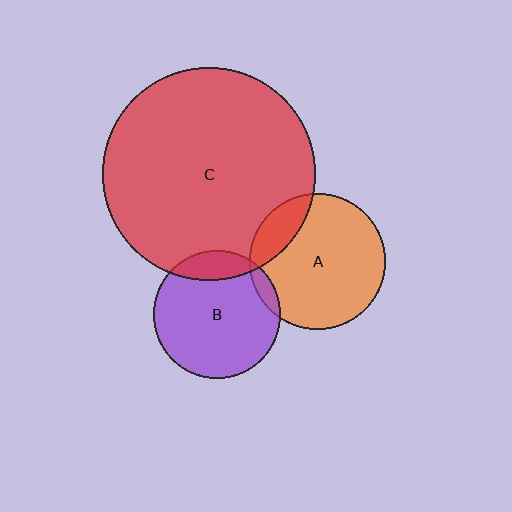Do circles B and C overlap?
Yes.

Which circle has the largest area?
Circle C (red).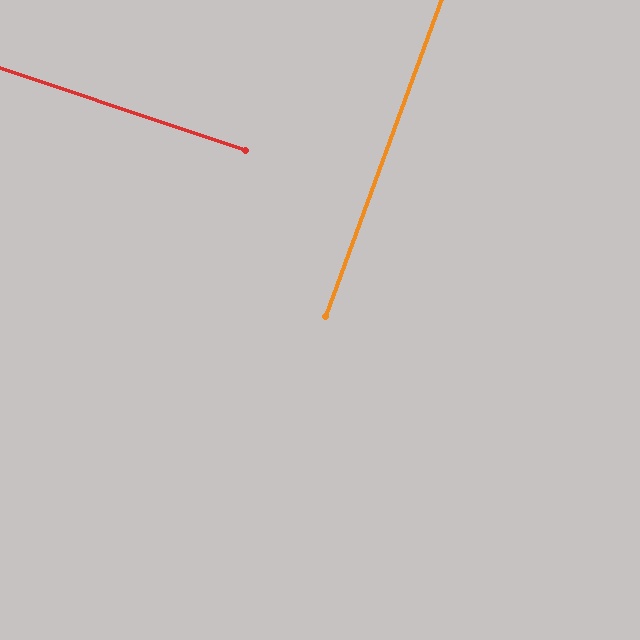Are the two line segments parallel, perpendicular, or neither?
Perpendicular — they meet at approximately 88°.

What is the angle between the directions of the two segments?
Approximately 88 degrees.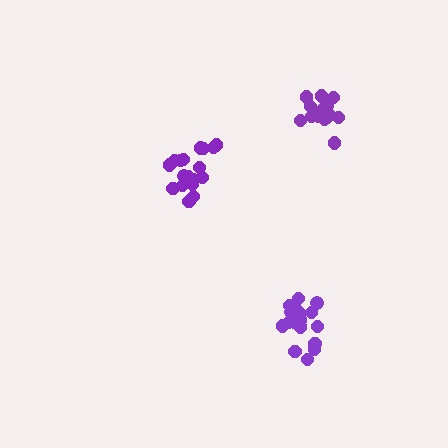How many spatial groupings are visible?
There are 3 spatial groupings.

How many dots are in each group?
Group 1: 18 dots, Group 2: 19 dots, Group 3: 17 dots (54 total).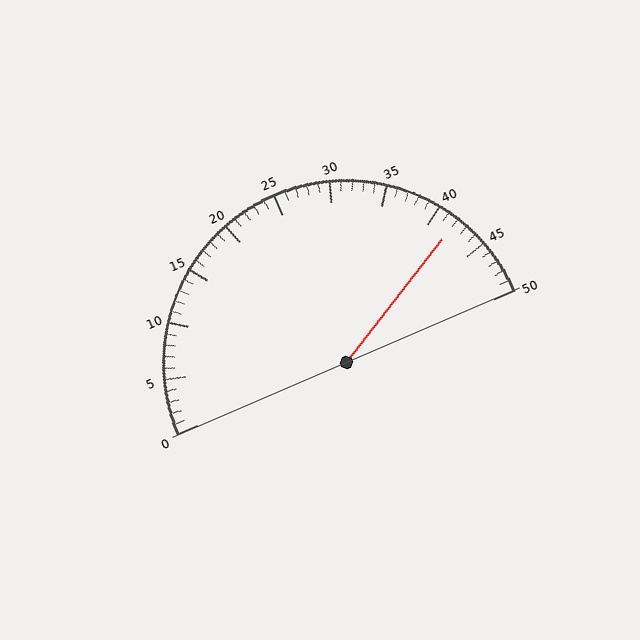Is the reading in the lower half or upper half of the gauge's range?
The reading is in the upper half of the range (0 to 50).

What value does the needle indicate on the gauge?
The needle indicates approximately 42.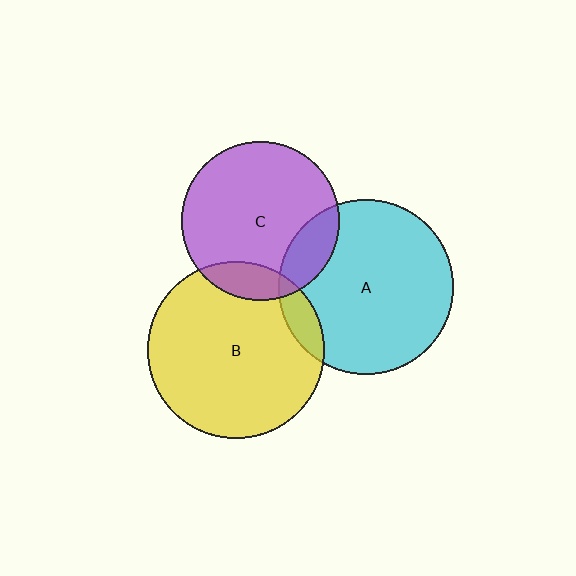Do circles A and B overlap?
Yes.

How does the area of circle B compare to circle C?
Approximately 1.3 times.